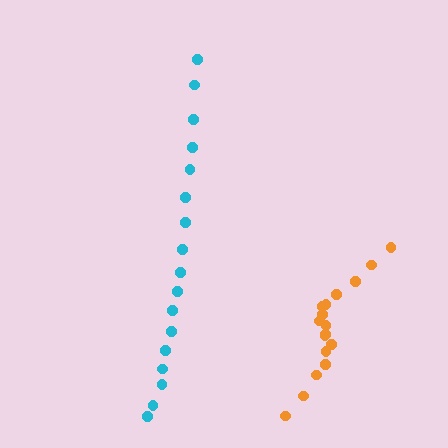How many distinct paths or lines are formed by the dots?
There are 2 distinct paths.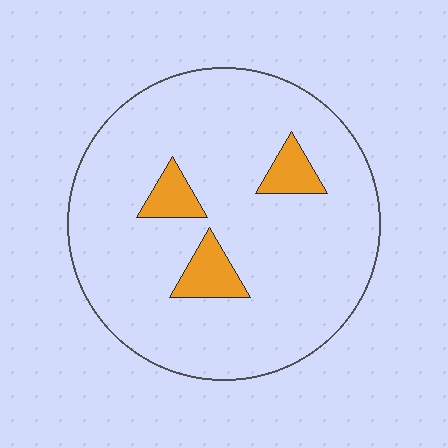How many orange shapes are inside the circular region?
3.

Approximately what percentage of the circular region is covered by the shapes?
Approximately 10%.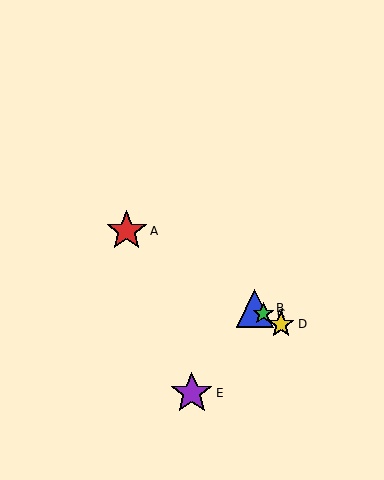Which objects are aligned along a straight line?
Objects A, B, C, D are aligned along a straight line.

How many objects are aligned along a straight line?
4 objects (A, B, C, D) are aligned along a straight line.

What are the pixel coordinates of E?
Object E is at (192, 393).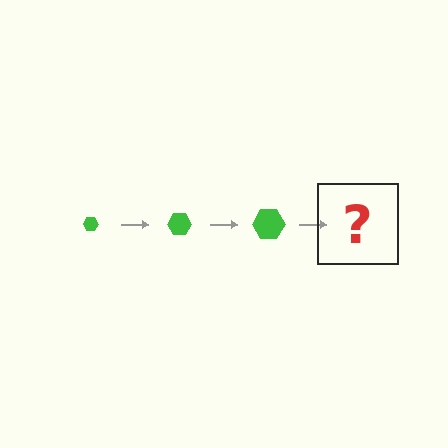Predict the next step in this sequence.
The next step is a green hexagon, larger than the previous one.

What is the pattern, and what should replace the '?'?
The pattern is that the hexagon gets progressively larger each step. The '?' should be a green hexagon, larger than the previous one.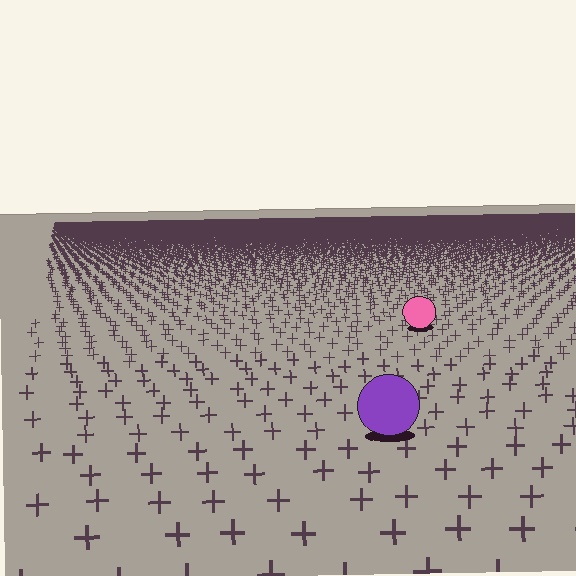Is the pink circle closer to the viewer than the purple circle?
No. The purple circle is closer — you can tell from the texture gradient: the ground texture is coarser near it.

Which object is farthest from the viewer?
The pink circle is farthest from the viewer. It appears smaller and the ground texture around it is denser.